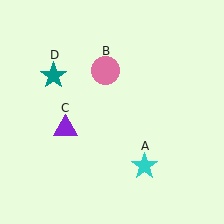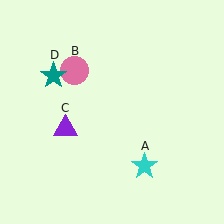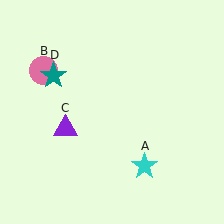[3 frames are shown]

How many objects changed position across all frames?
1 object changed position: pink circle (object B).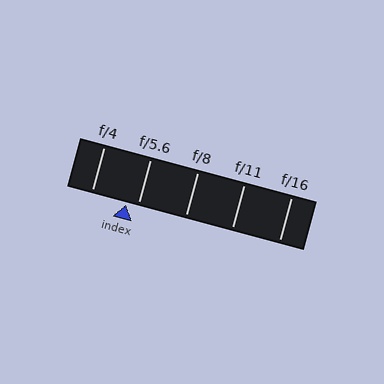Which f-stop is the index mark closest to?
The index mark is closest to f/5.6.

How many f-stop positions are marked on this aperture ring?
There are 5 f-stop positions marked.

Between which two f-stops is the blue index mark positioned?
The index mark is between f/4 and f/5.6.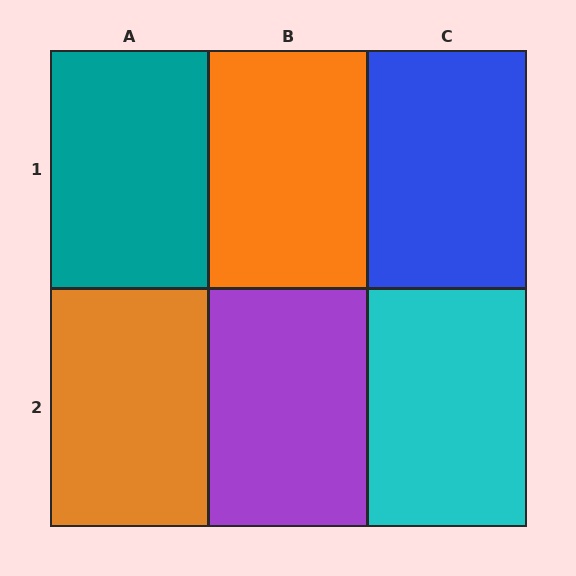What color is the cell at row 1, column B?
Orange.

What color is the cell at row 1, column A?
Teal.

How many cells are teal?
1 cell is teal.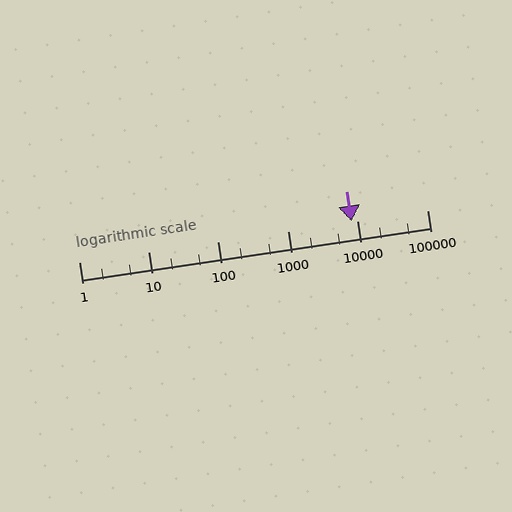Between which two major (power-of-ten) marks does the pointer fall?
The pointer is between 1000 and 10000.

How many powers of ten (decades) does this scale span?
The scale spans 5 decades, from 1 to 100000.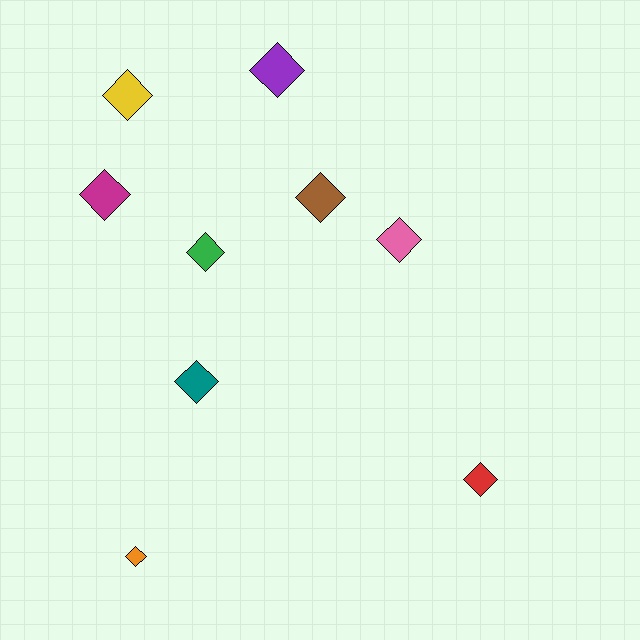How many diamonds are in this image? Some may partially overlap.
There are 9 diamonds.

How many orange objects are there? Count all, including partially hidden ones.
There is 1 orange object.